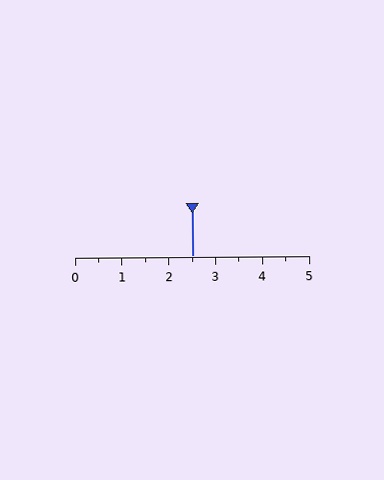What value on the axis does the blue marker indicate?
The marker indicates approximately 2.5.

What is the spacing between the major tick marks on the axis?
The major ticks are spaced 1 apart.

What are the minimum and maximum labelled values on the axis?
The axis runs from 0 to 5.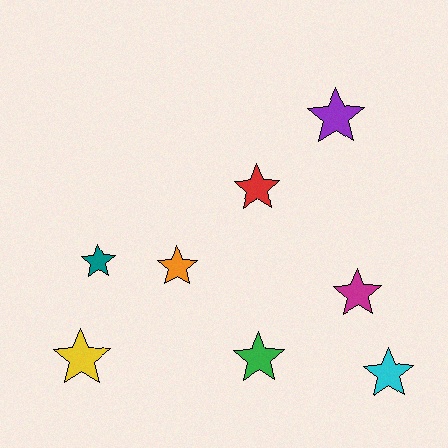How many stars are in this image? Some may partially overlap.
There are 8 stars.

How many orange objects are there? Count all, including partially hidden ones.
There is 1 orange object.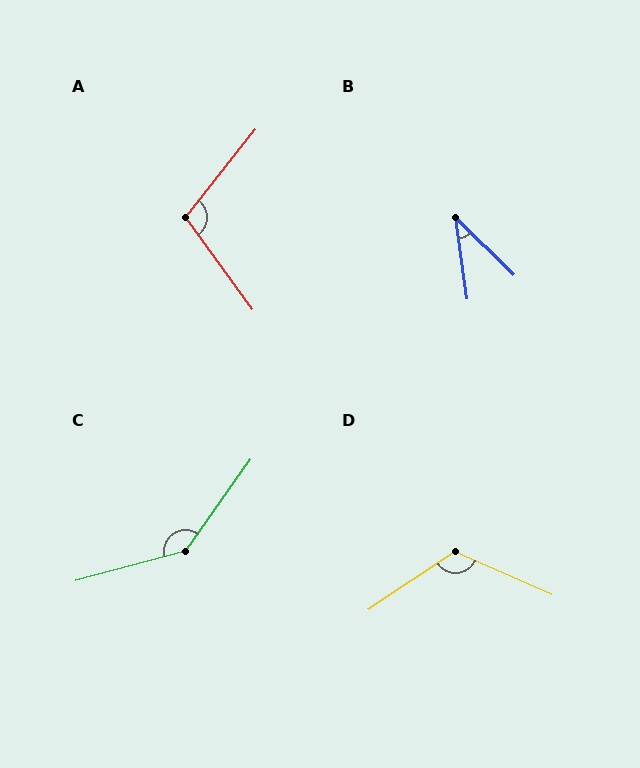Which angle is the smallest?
B, at approximately 37 degrees.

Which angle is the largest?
C, at approximately 140 degrees.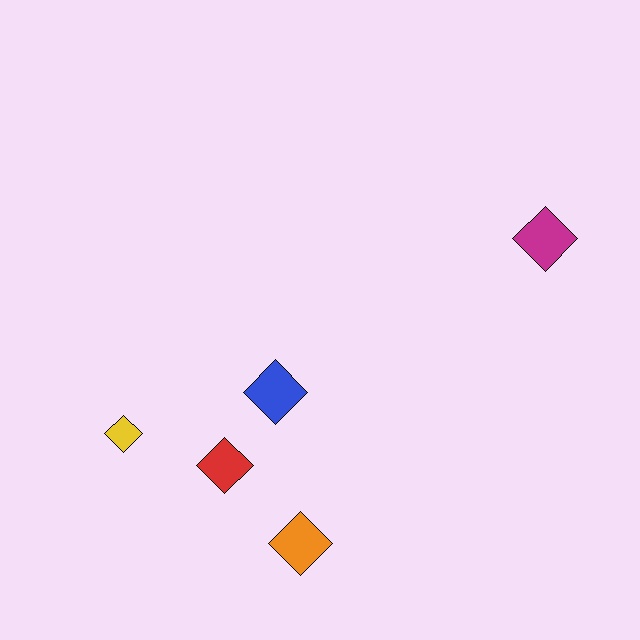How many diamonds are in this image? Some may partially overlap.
There are 5 diamonds.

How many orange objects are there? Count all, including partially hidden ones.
There is 1 orange object.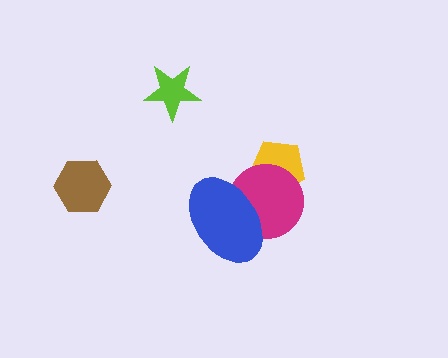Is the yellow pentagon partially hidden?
Yes, it is partially covered by another shape.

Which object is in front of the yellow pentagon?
The magenta circle is in front of the yellow pentagon.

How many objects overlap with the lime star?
0 objects overlap with the lime star.